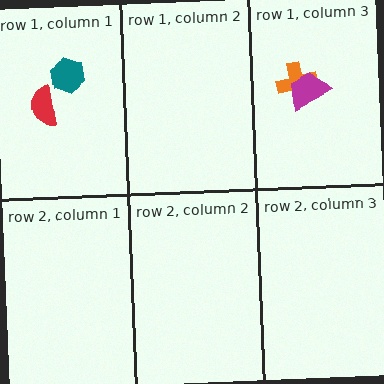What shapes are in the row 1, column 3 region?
The orange cross, the magenta trapezoid.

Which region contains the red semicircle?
The row 1, column 1 region.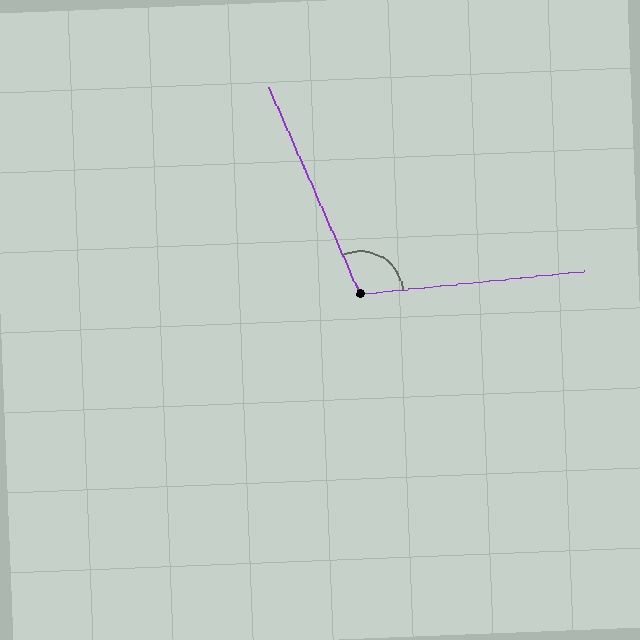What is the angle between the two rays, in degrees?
Approximately 108 degrees.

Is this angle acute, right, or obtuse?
It is obtuse.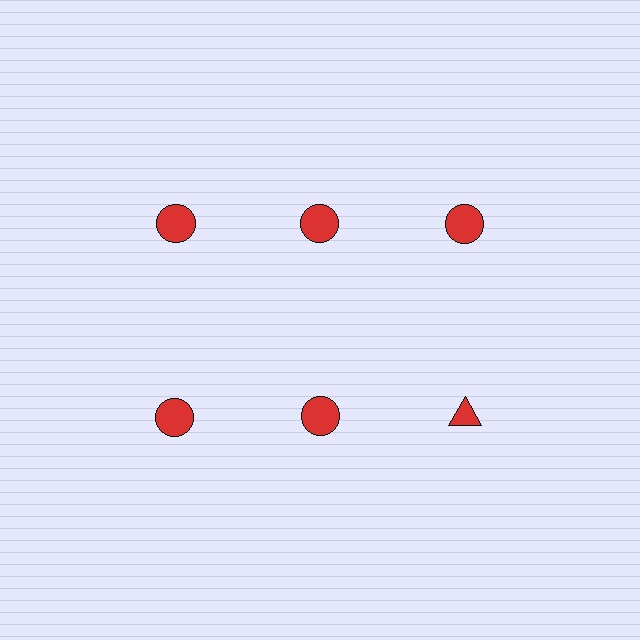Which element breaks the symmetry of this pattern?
The red triangle in the second row, center column breaks the symmetry. All other shapes are red circles.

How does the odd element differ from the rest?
It has a different shape: triangle instead of circle.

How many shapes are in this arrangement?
There are 6 shapes arranged in a grid pattern.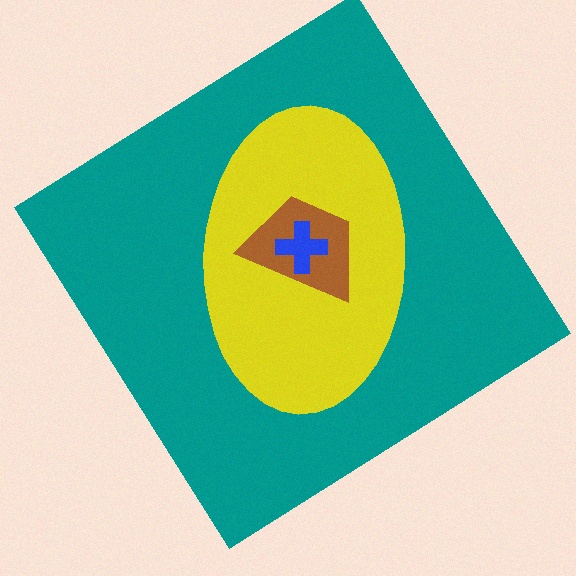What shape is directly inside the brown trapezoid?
The blue cross.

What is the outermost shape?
The teal diamond.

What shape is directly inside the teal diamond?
The yellow ellipse.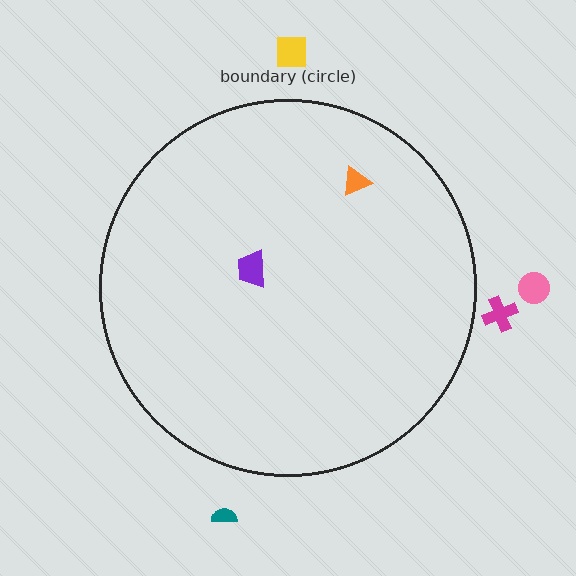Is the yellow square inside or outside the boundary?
Outside.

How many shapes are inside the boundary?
2 inside, 4 outside.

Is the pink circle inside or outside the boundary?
Outside.